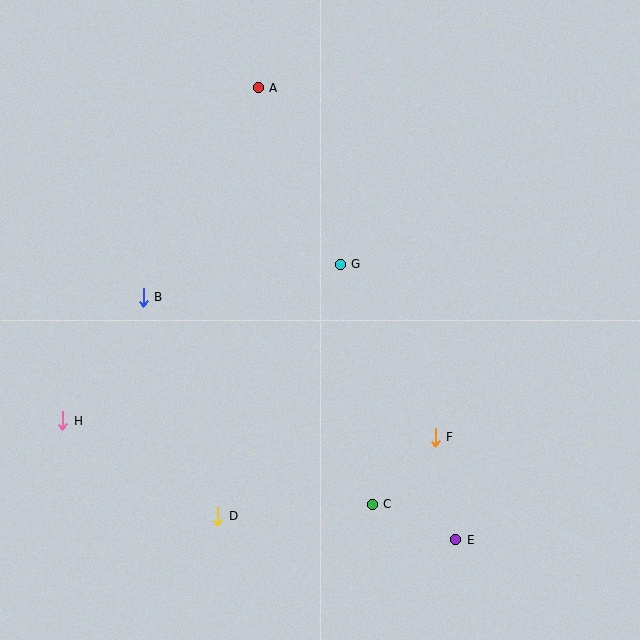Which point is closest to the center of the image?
Point G at (340, 264) is closest to the center.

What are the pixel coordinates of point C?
Point C is at (372, 504).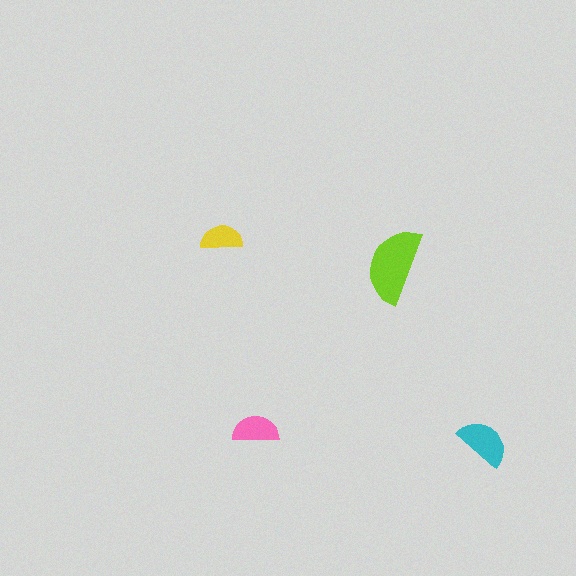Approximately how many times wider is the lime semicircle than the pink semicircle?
About 1.5 times wider.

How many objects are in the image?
There are 4 objects in the image.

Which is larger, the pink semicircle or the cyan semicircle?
The cyan one.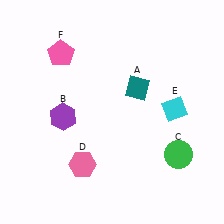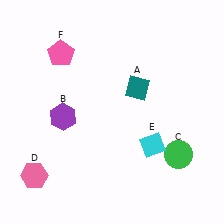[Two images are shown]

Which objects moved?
The objects that moved are: the pink hexagon (D), the cyan diamond (E).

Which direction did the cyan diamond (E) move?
The cyan diamond (E) moved down.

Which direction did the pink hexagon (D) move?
The pink hexagon (D) moved left.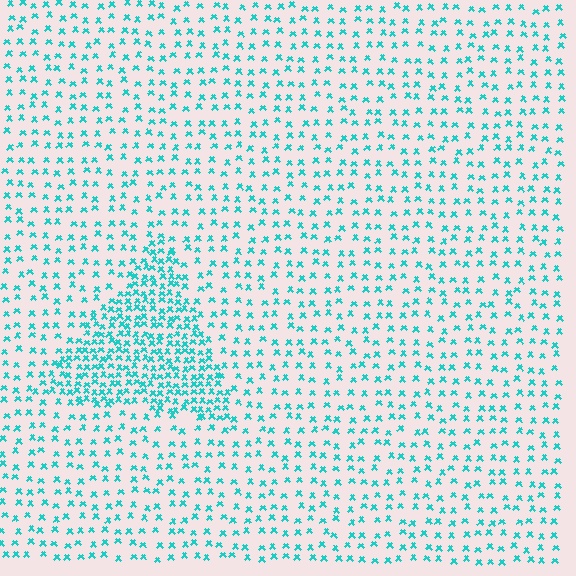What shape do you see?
I see a triangle.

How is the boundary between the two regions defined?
The boundary is defined by a change in element density (approximately 2.4x ratio). All elements are the same color, size, and shape.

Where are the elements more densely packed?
The elements are more densely packed inside the triangle boundary.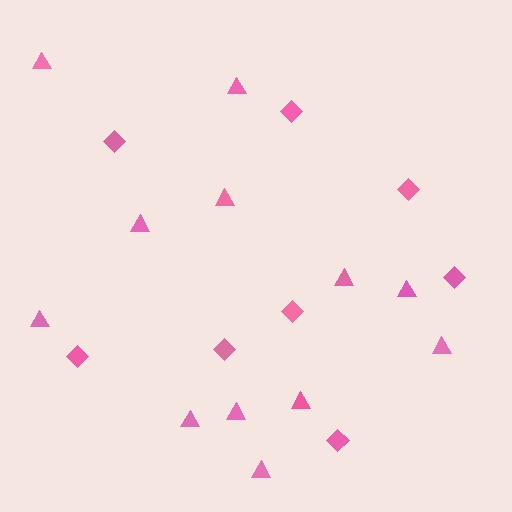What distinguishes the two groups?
There are 2 groups: one group of diamonds (8) and one group of triangles (12).